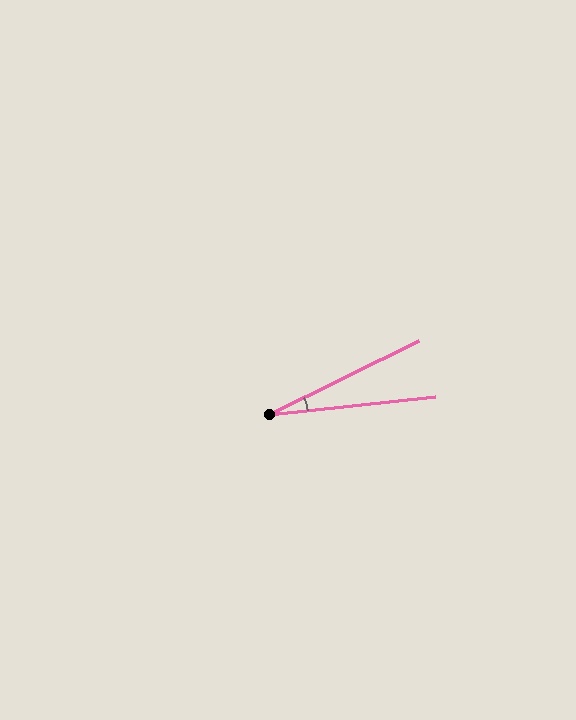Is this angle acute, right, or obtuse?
It is acute.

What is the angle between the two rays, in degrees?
Approximately 20 degrees.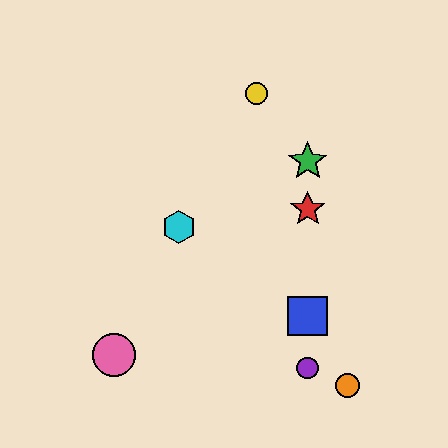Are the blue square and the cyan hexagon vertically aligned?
No, the blue square is at x≈308 and the cyan hexagon is at x≈179.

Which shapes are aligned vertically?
The red star, the blue square, the green star, the purple circle are aligned vertically.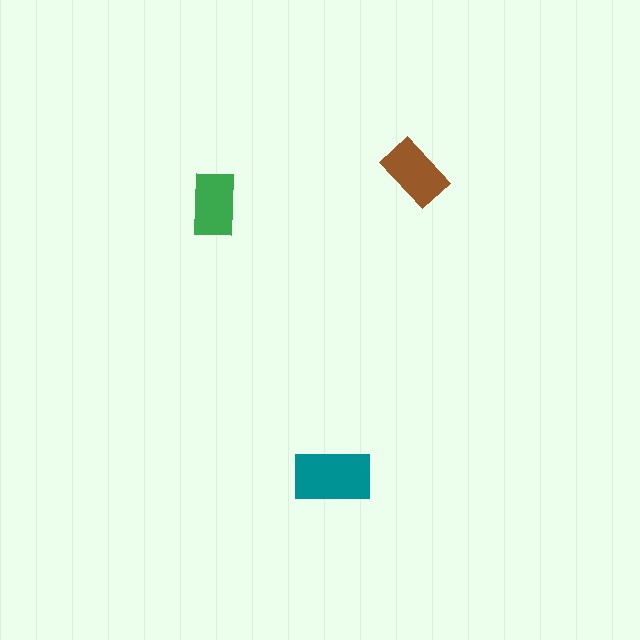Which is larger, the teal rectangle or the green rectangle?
The teal one.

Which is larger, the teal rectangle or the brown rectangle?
The teal one.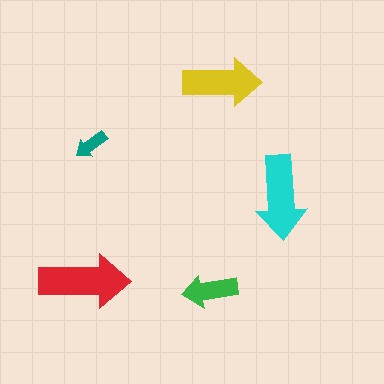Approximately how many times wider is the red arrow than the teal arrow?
About 2.5 times wider.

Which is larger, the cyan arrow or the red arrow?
The red one.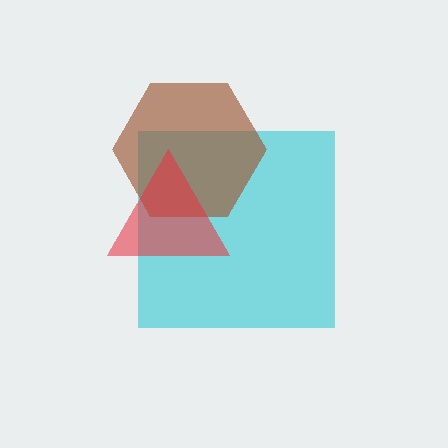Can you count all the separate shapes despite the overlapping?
Yes, there are 3 separate shapes.